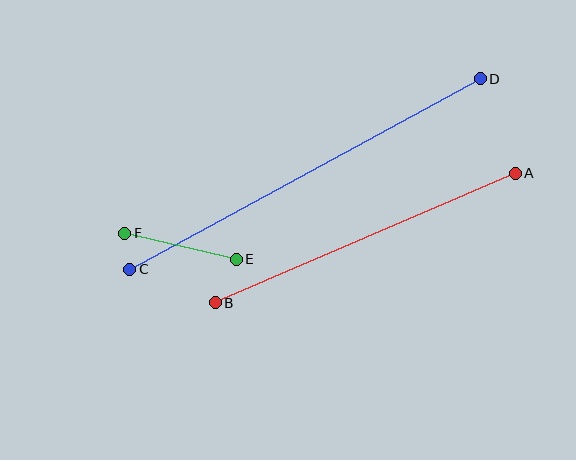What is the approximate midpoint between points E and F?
The midpoint is at approximately (180, 246) pixels.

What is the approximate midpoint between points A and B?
The midpoint is at approximately (365, 238) pixels.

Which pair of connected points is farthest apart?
Points C and D are farthest apart.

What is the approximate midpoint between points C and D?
The midpoint is at approximately (305, 174) pixels.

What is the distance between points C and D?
The distance is approximately 399 pixels.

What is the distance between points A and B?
The distance is approximately 327 pixels.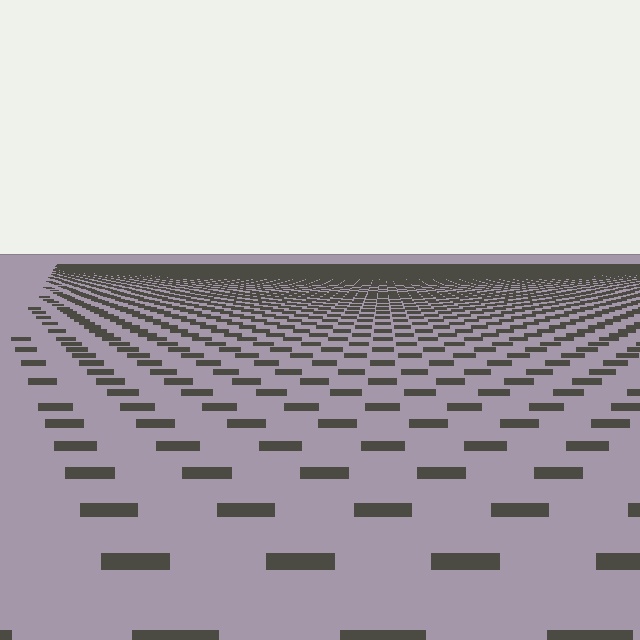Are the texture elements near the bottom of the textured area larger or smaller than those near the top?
Larger. Near the bottom, elements are closer to the viewer and appear at a bigger on-screen size.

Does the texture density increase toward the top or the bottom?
Density increases toward the top.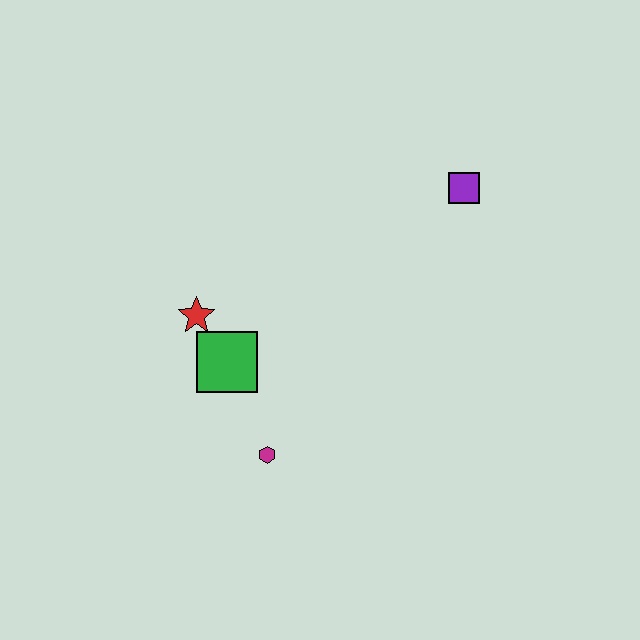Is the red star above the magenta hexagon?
Yes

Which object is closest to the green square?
The red star is closest to the green square.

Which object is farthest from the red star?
The purple square is farthest from the red star.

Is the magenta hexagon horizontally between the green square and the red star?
No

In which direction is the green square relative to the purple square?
The green square is to the left of the purple square.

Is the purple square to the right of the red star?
Yes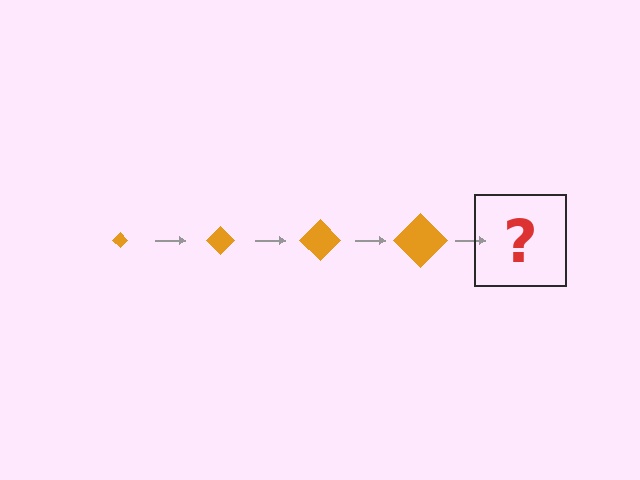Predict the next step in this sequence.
The next step is an orange diamond, larger than the previous one.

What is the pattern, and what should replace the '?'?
The pattern is that the diamond gets progressively larger each step. The '?' should be an orange diamond, larger than the previous one.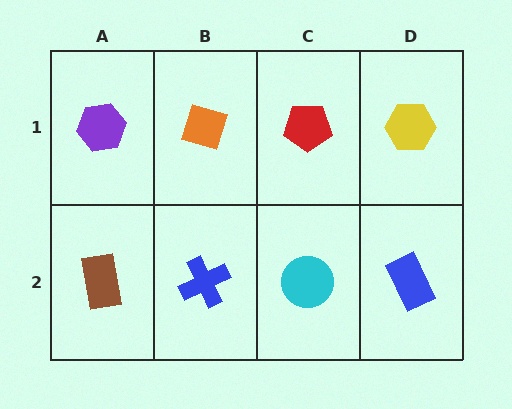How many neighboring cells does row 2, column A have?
2.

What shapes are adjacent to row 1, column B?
A blue cross (row 2, column B), a purple hexagon (row 1, column A), a red pentagon (row 1, column C).